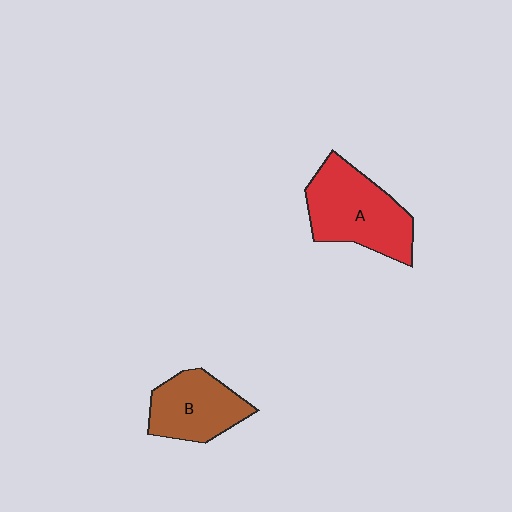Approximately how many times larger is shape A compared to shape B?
Approximately 1.3 times.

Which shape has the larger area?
Shape A (red).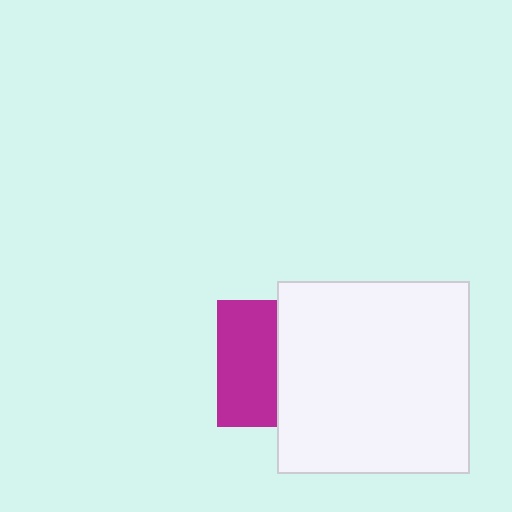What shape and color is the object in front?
The object in front is a white square.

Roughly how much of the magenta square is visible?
About half of it is visible (roughly 48%).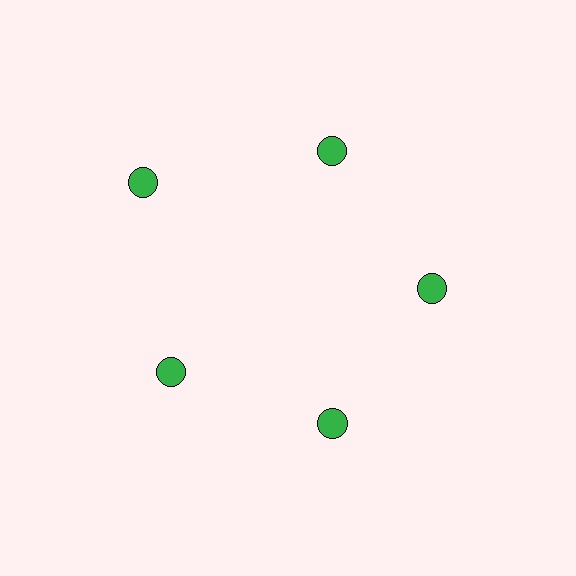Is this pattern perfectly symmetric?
No. The 5 green circles are arranged in a ring, but one element near the 10 o'clock position is pushed outward from the center, breaking the 5-fold rotational symmetry.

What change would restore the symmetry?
The symmetry would be restored by moving it inward, back onto the ring so that all 5 circles sit at equal angles and equal distance from the center.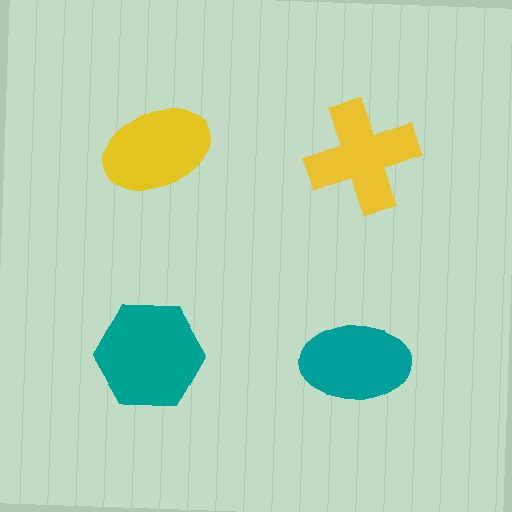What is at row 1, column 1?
A yellow ellipse.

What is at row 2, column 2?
A teal ellipse.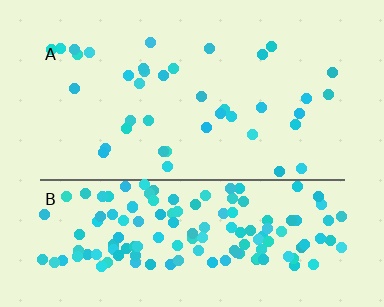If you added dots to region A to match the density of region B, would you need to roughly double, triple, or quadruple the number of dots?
Approximately quadruple.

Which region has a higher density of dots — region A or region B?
B (the bottom).